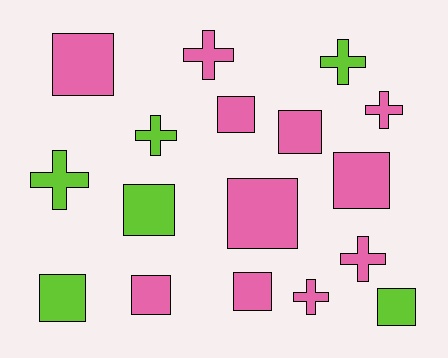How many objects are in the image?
There are 17 objects.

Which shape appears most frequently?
Square, with 10 objects.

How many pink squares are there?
There are 7 pink squares.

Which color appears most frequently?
Pink, with 11 objects.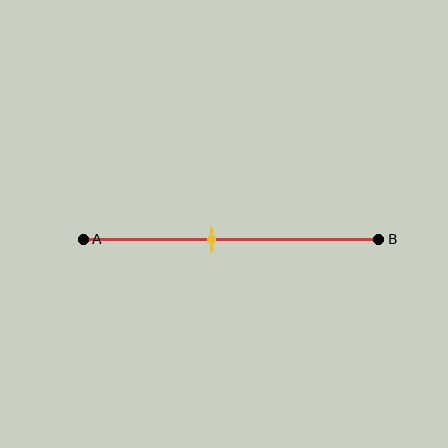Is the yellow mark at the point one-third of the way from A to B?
No, the mark is at about 45% from A, not at the 33% one-third point.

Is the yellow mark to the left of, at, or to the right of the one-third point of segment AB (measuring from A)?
The yellow mark is to the right of the one-third point of segment AB.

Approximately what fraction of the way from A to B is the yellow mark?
The yellow mark is approximately 45% of the way from A to B.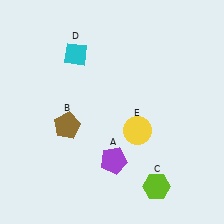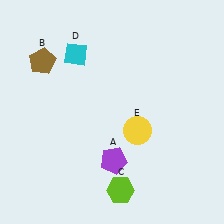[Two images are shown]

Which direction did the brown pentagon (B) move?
The brown pentagon (B) moved up.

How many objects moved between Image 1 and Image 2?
2 objects moved between the two images.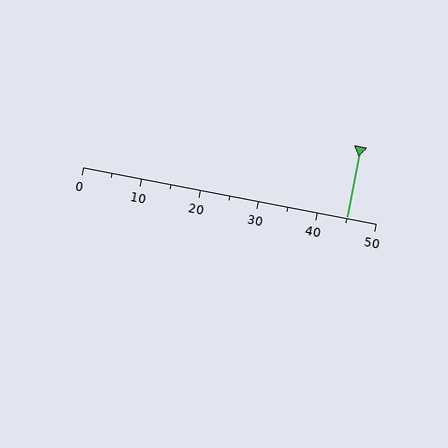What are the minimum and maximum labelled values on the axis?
The axis runs from 0 to 50.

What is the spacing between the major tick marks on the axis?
The major ticks are spaced 10 apart.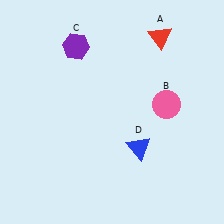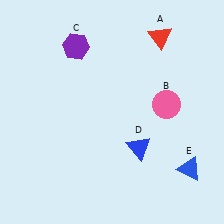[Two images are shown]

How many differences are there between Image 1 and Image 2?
There is 1 difference between the two images.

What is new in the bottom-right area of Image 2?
A blue triangle (E) was added in the bottom-right area of Image 2.